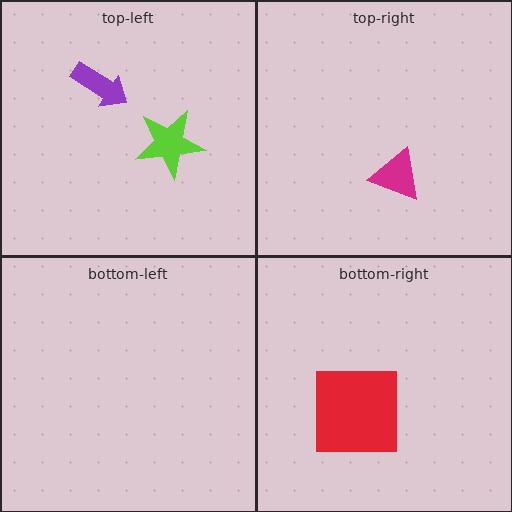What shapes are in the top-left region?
The purple arrow, the lime star.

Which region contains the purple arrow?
The top-left region.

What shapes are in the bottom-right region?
The red square.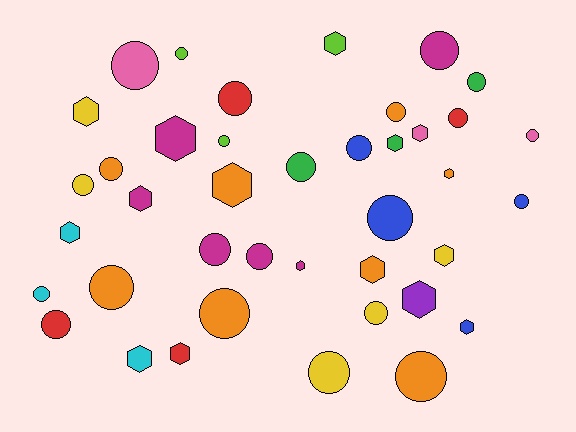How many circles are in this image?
There are 24 circles.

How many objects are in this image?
There are 40 objects.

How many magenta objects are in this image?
There are 6 magenta objects.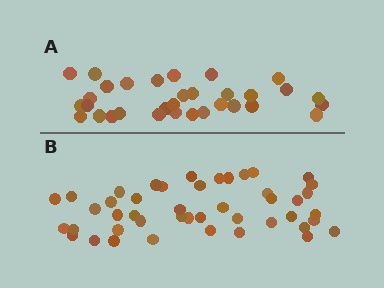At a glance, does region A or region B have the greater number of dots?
Region B (the bottom region) has more dots.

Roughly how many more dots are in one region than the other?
Region B has approximately 15 more dots than region A.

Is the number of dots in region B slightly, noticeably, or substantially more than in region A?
Region B has noticeably more, but not dramatically so. The ratio is roughly 1.4 to 1.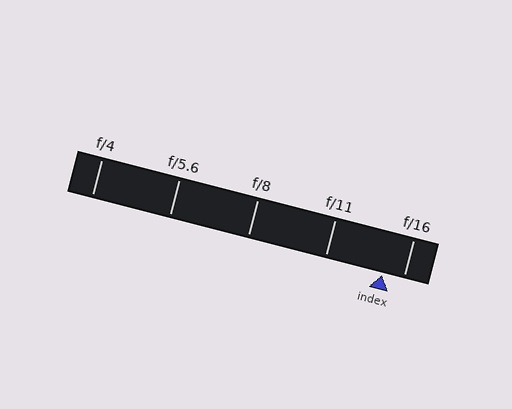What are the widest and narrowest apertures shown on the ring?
The widest aperture shown is f/4 and the narrowest is f/16.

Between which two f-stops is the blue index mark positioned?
The index mark is between f/11 and f/16.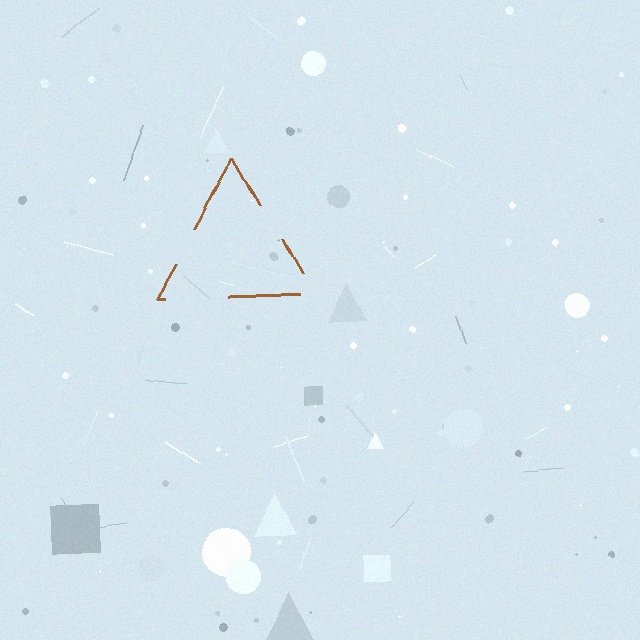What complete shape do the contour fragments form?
The contour fragments form a triangle.